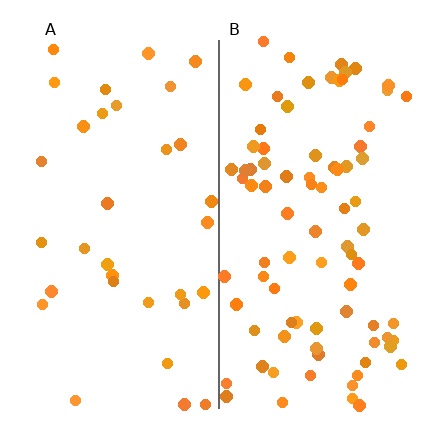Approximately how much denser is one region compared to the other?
Approximately 2.5× — region B over region A.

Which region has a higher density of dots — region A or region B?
B (the right).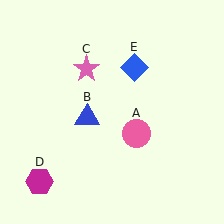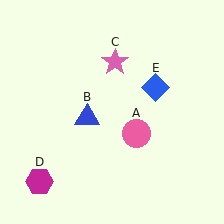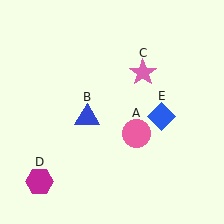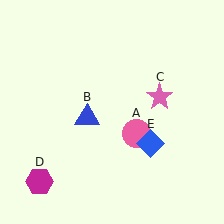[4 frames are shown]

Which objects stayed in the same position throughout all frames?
Pink circle (object A) and blue triangle (object B) and magenta hexagon (object D) remained stationary.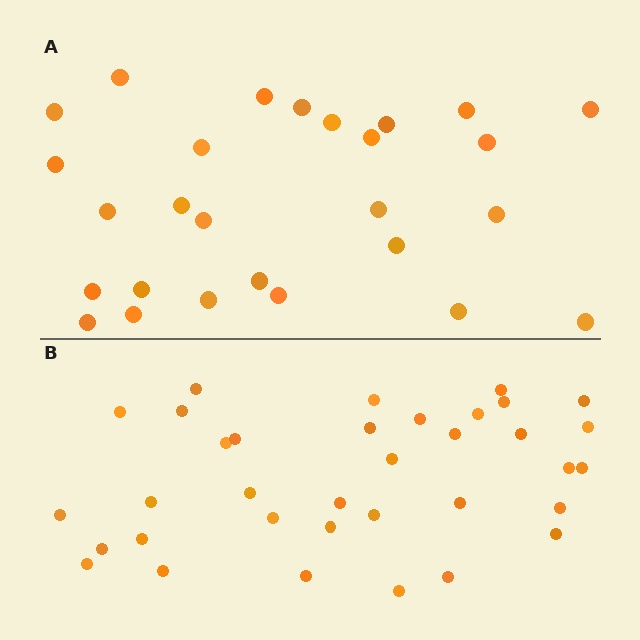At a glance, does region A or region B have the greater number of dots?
Region B (the bottom region) has more dots.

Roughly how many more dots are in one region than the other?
Region B has roughly 8 or so more dots than region A.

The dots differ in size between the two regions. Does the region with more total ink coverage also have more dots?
No. Region A has more total ink coverage because its dots are larger, but region B actually contains more individual dots. Total area can be misleading — the number of items is what matters here.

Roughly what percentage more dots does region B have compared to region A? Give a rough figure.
About 30% more.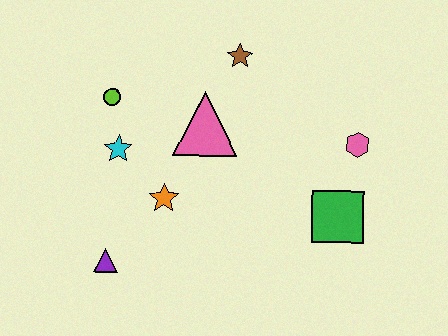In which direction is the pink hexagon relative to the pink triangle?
The pink hexagon is to the right of the pink triangle.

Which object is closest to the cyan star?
The lime circle is closest to the cyan star.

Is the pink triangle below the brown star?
Yes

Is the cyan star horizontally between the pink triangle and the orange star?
No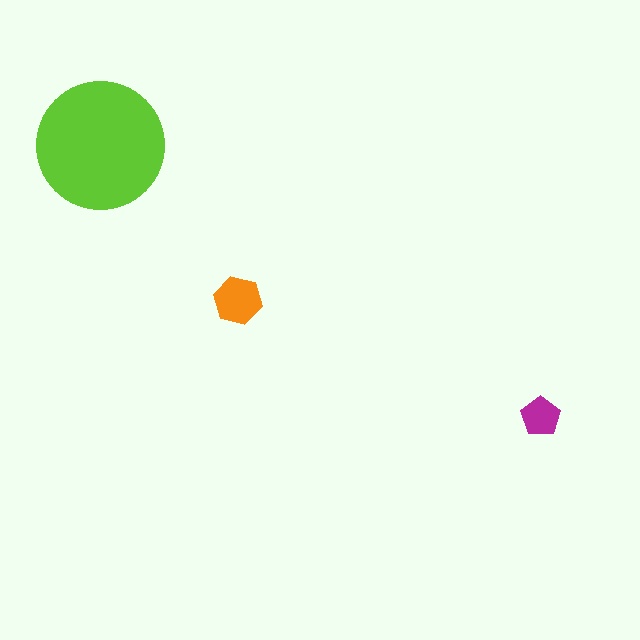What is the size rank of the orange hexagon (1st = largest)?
2nd.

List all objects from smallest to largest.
The magenta pentagon, the orange hexagon, the lime circle.